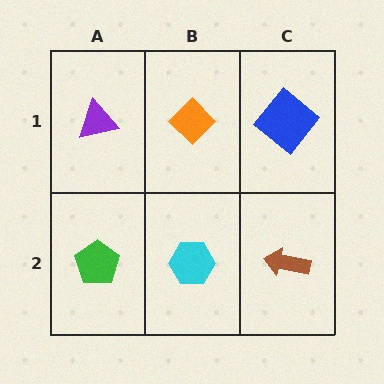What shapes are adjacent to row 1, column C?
A brown arrow (row 2, column C), an orange diamond (row 1, column B).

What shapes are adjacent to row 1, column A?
A green pentagon (row 2, column A), an orange diamond (row 1, column B).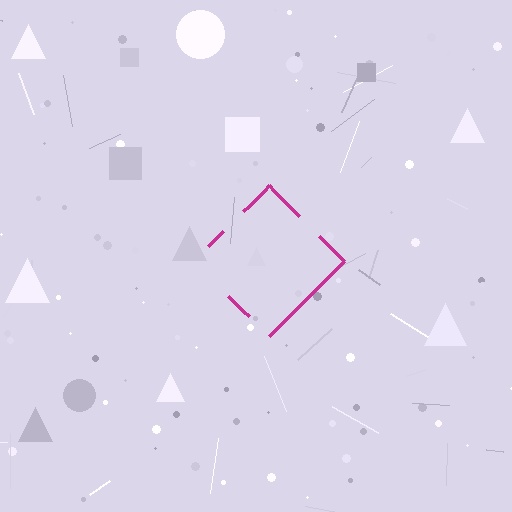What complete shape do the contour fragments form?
The contour fragments form a diamond.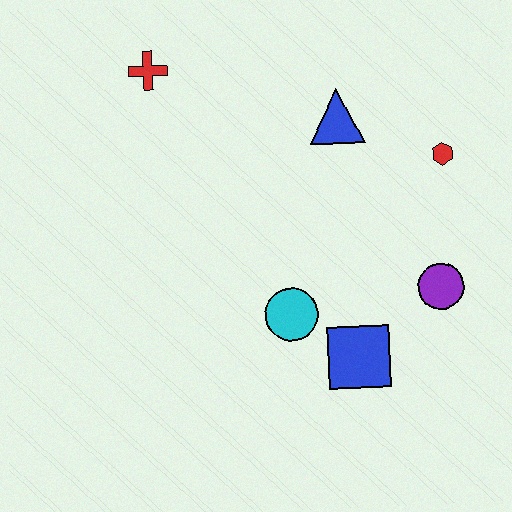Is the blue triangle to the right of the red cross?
Yes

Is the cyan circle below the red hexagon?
Yes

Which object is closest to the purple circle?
The blue square is closest to the purple circle.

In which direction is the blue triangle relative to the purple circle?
The blue triangle is above the purple circle.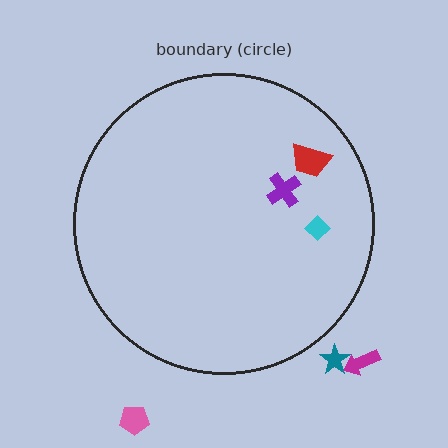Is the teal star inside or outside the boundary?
Outside.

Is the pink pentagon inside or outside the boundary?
Outside.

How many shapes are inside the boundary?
3 inside, 3 outside.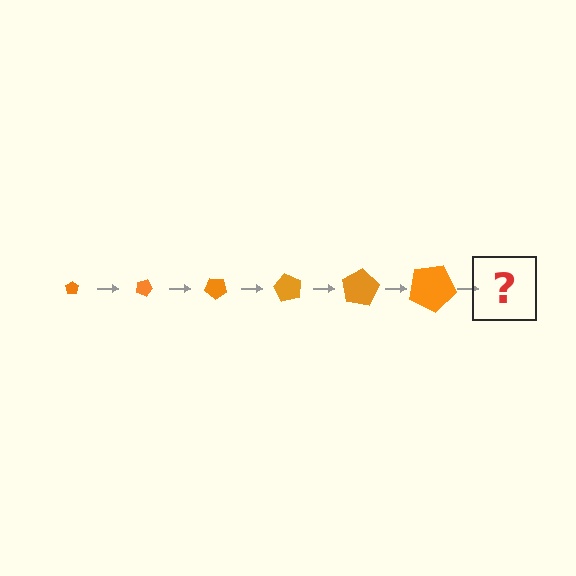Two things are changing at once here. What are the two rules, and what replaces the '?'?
The two rules are that the pentagon grows larger each step and it rotates 20 degrees each step. The '?' should be a pentagon, larger than the previous one and rotated 120 degrees from the start.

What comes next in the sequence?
The next element should be a pentagon, larger than the previous one and rotated 120 degrees from the start.